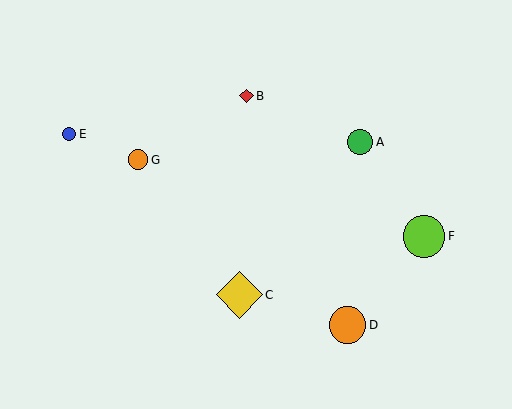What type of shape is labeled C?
Shape C is a yellow diamond.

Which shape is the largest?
The yellow diamond (labeled C) is the largest.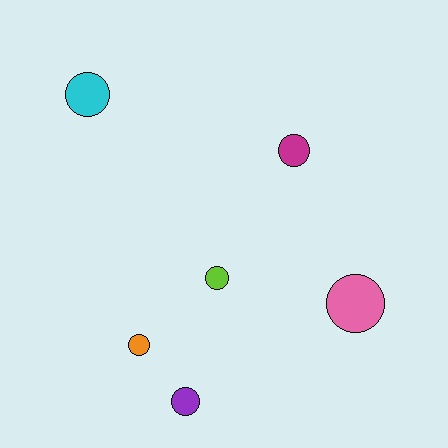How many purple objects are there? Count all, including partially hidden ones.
There is 1 purple object.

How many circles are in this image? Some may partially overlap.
There are 6 circles.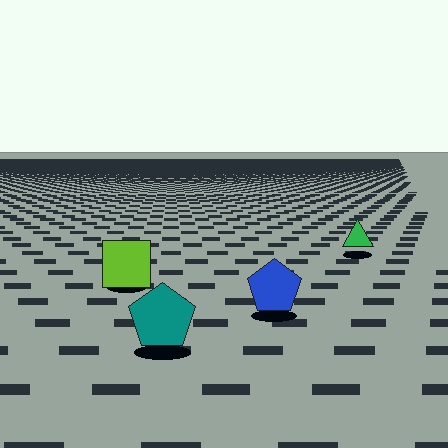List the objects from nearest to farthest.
From nearest to farthest: the teal pentagon, the blue pentagon, the lime square, the green triangle.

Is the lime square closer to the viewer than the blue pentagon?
No. The blue pentagon is closer — you can tell from the texture gradient: the ground texture is coarser near it.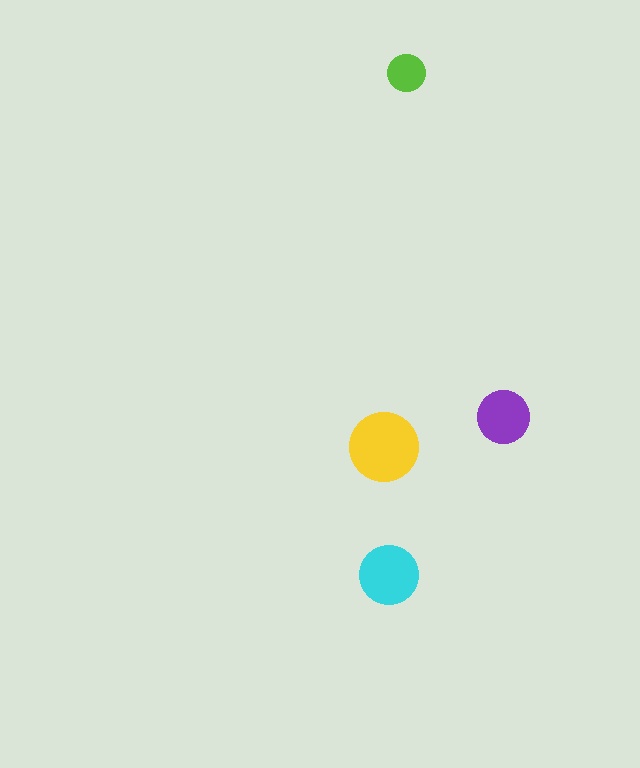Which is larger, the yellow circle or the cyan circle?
The yellow one.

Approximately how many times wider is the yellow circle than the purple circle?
About 1.5 times wider.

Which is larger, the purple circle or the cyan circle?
The cyan one.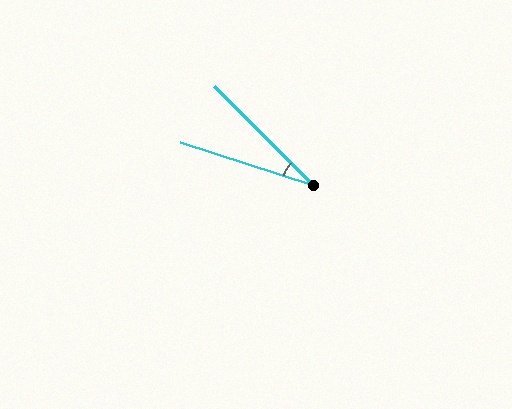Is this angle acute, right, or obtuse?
It is acute.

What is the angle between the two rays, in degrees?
Approximately 27 degrees.